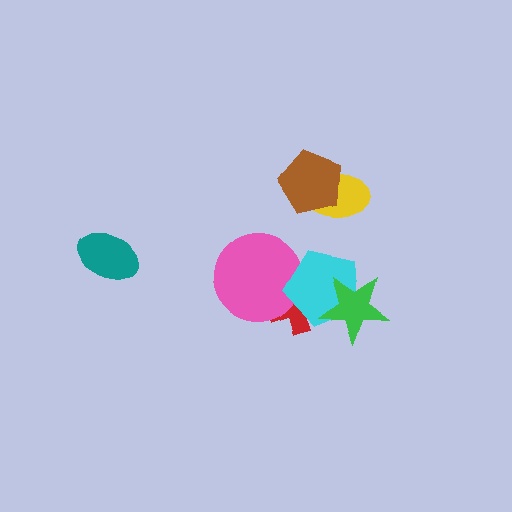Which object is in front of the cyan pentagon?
The green star is in front of the cyan pentagon.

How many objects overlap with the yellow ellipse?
1 object overlaps with the yellow ellipse.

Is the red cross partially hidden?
Yes, it is partially covered by another shape.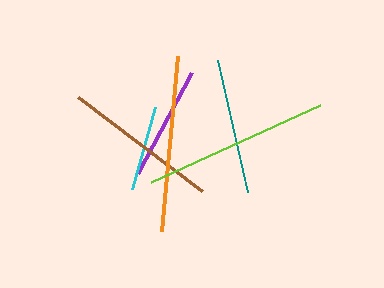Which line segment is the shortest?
The cyan line is the shortest at approximately 86 pixels.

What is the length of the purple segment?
The purple segment is approximately 114 pixels long.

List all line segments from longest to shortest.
From longest to shortest: lime, orange, brown, teal, purple, cyan.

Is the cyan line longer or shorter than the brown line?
The brown line is longer than the cyan line.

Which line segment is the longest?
The lime line is the longest at approximately 186 pixels.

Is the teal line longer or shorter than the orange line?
The orange line is longer than the teal line.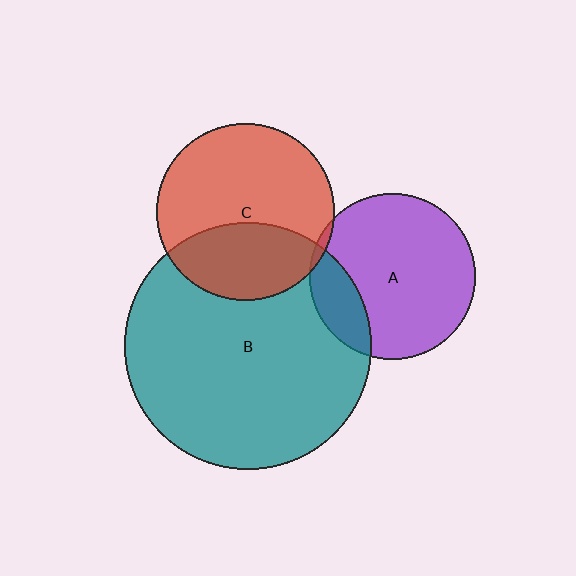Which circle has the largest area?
Circle B (teal).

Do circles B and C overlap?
Yes.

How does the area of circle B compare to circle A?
Approximately 2.2 times.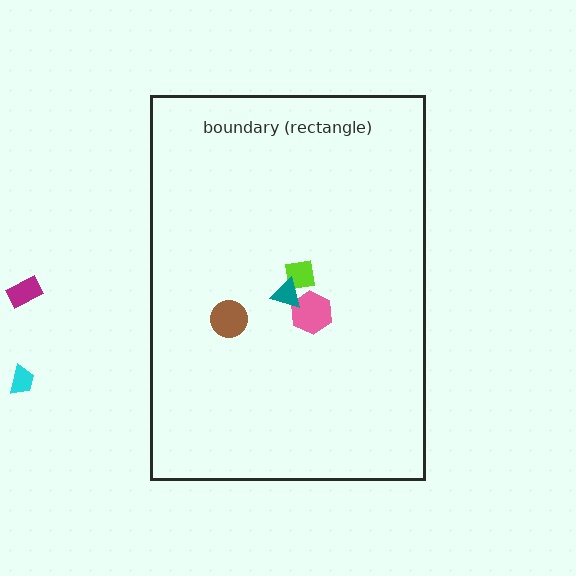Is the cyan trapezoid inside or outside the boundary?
Outside.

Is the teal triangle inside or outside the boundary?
Inside.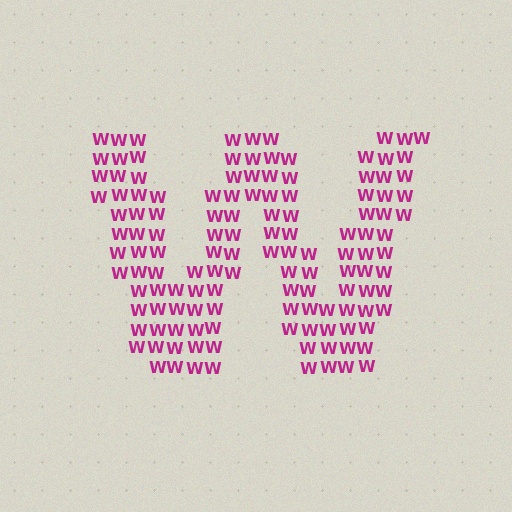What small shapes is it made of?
It is made of small letter W's.